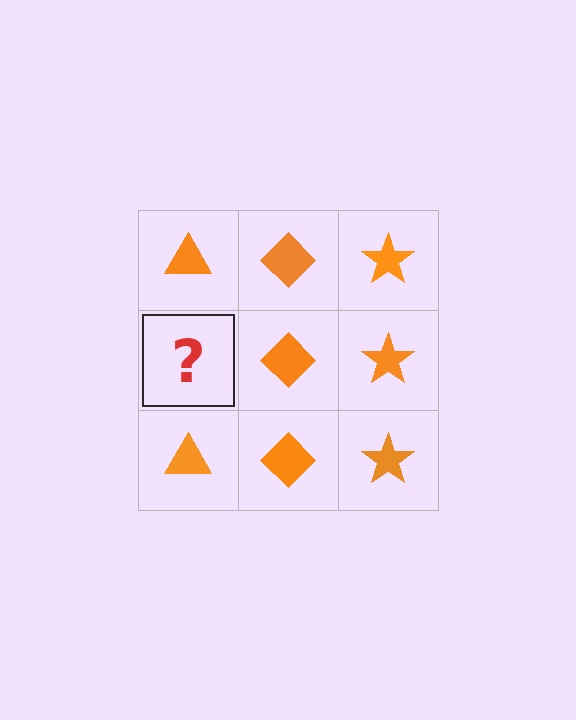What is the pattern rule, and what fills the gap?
The rule is that each column has a consistent shape. The gap should be filled with an orange triangle.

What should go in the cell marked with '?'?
The missing cell should contain an orange triangle.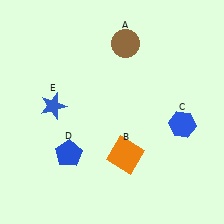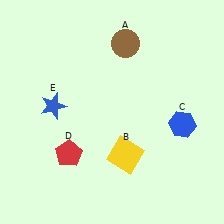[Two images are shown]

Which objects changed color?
B changed from orange to yellow. D changed from blue to red.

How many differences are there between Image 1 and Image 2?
There are 2 differences between the two images.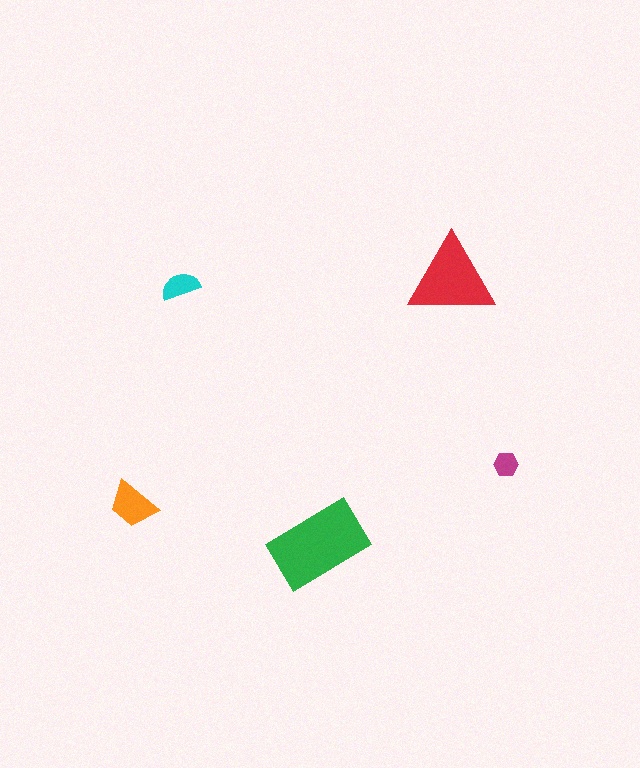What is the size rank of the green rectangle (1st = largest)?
1st.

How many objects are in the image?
There are 5 objects in the image.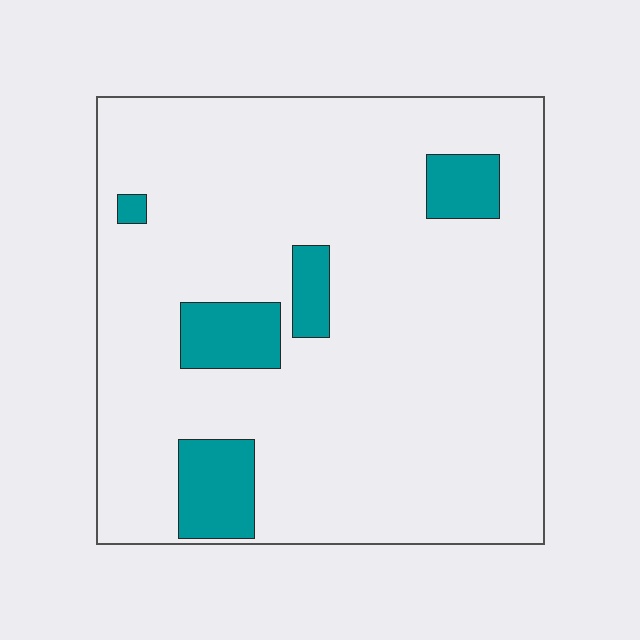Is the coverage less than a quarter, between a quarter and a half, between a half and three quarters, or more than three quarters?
Less than a quarter.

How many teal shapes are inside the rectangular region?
5.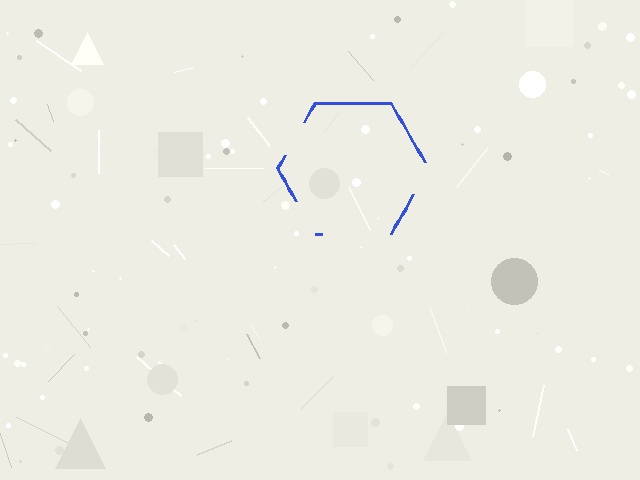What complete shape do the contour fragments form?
The contour fragments form a hexagon.